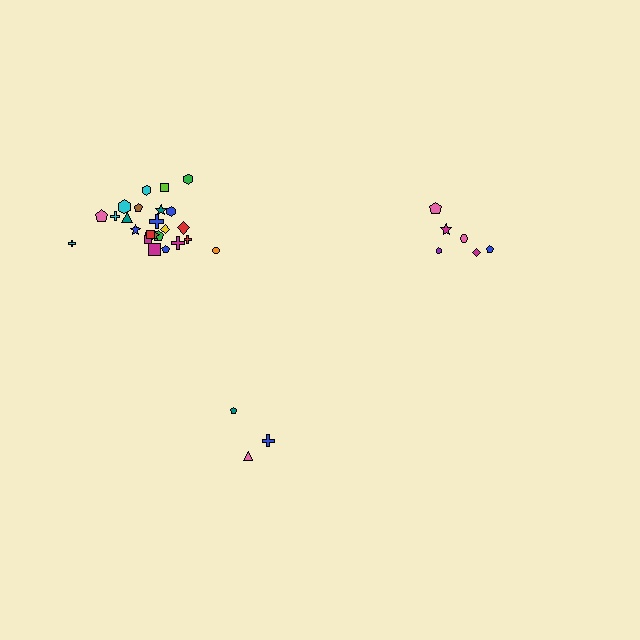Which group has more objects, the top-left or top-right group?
The top-left group.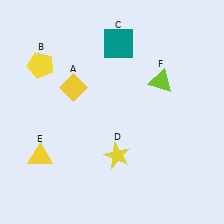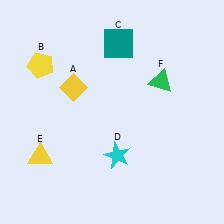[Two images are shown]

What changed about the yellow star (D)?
In Image 1, D is yellow. In Image 2, it changed to cyan.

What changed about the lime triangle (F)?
In Image 1, F is lime. In Image 2, it changed to green.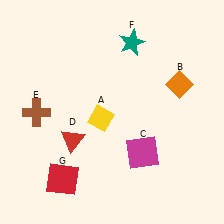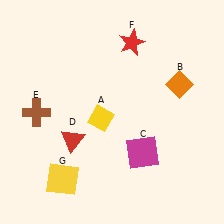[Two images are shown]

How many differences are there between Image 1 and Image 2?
There are 2 differences between the two images.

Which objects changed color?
F changed from teal to red. G changed from red to yellow.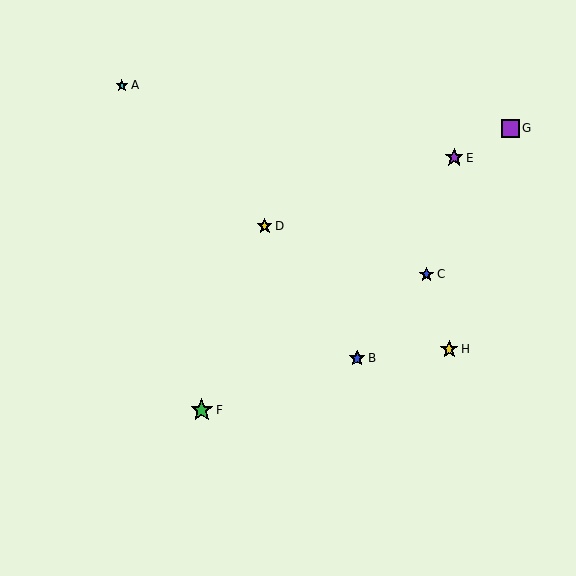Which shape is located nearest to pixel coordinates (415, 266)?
The blue star (labeled C) at (426, 274) is nearest to that location.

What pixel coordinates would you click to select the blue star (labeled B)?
Click at (357, 358) to select the blue star B.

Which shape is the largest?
The green star (labeled F) is the largest.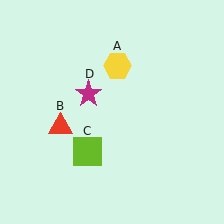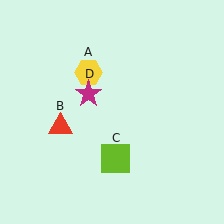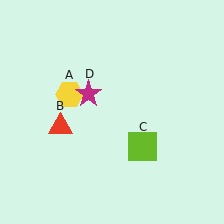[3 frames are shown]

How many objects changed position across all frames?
2 objects changed position: yellow hexagon (object A), lime square (object C).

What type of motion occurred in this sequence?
The yellow hexagon (object A), lime square (object C) rotated counterclockwise around the center of the scene.